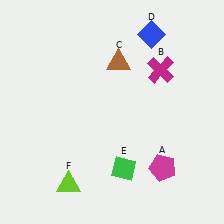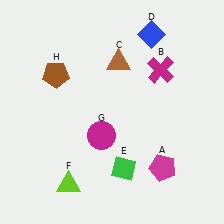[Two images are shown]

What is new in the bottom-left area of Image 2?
A magenta circle (G) was added in the bottom-left area of Image 2.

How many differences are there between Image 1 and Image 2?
There are 2 differences between the two images.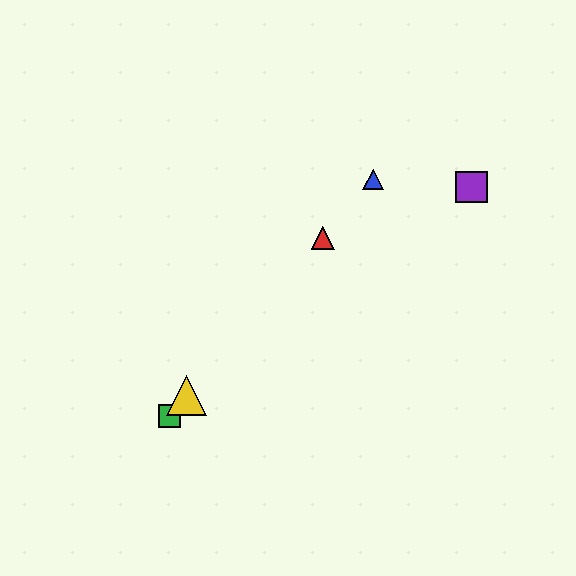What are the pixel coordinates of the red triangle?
The red triangle is at (323, 238).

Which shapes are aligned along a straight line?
The red triangle, the blue triangle, the green square, the yellow triangle are aligned along a straight line.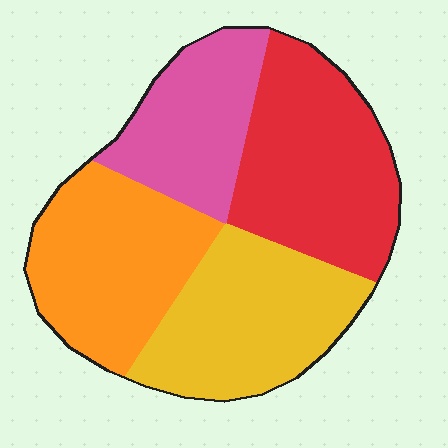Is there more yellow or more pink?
Yellow.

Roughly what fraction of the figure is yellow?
Yellow takes up between a sixth and a third of the figure.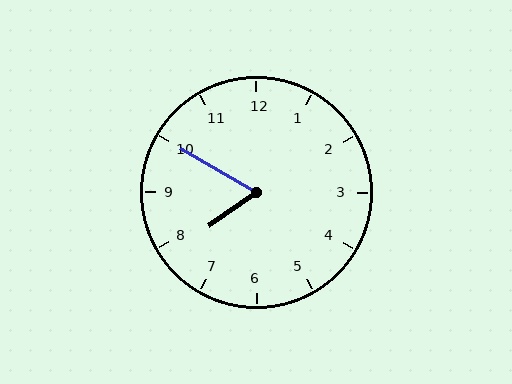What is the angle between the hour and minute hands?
Approximately 65 degrees.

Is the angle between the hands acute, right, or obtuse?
It is acute.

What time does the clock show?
7:50.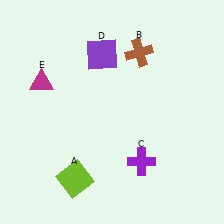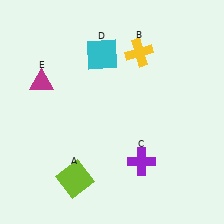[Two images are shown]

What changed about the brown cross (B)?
In Image 1, B is brown. In Image 2, it changed to yellow.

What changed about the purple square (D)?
In Image 1, D is purple. In Image 2, it changed to cyan.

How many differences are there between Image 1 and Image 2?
There are 2 differences between the two images.